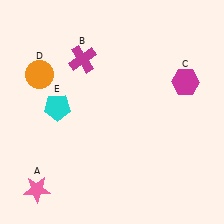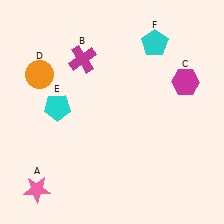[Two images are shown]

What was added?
A cyan pentagon (F) was added in Image 2.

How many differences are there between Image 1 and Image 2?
There is 1 difference between the two images.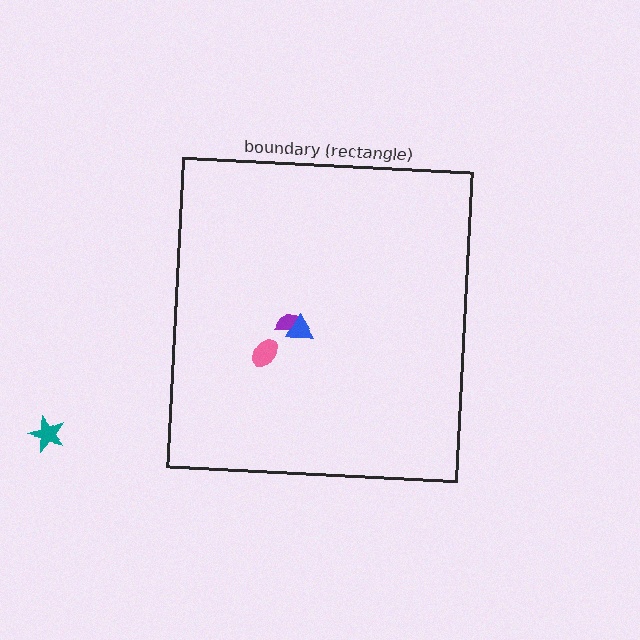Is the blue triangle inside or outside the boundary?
Inside.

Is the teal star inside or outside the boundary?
Outside.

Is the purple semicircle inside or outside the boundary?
Inside.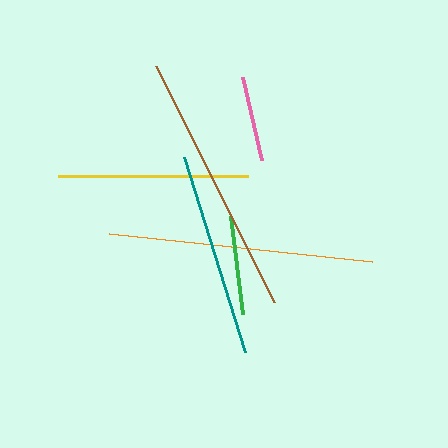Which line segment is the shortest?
The pink line is the shortest at approximately 85 pixels.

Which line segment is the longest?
The orange line is the longest at approximately 265 pixels.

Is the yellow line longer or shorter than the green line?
The yellow line is longer than the green line.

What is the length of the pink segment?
The pink segment is approximately 85 pixels long.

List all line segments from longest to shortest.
From longest to shortest: orange, brown, teal, yellow, green, pink.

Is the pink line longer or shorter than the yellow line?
The yellow line is longer than the pink line.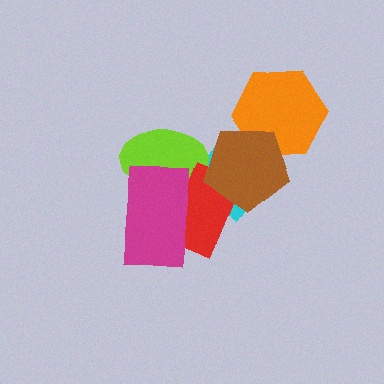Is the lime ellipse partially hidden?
Yes, it is partially covered by another shape.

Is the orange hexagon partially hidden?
Yes, it is partially covered by another shape.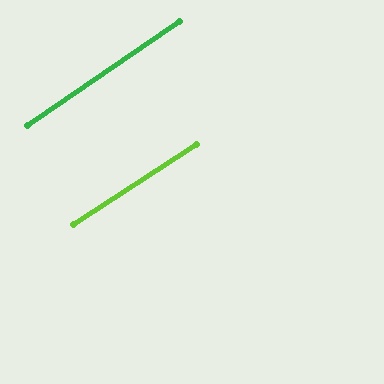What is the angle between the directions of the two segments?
Approximately 1 degree.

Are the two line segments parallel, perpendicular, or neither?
Parallel — their directions differ by only 1.0°.